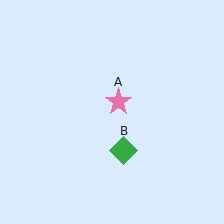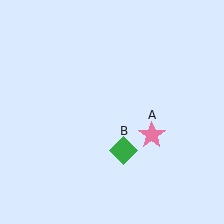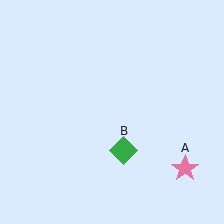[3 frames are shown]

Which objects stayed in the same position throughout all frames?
Green diamond (object B) remained stationary.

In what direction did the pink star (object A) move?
The pink star (object A) moved down and to the right.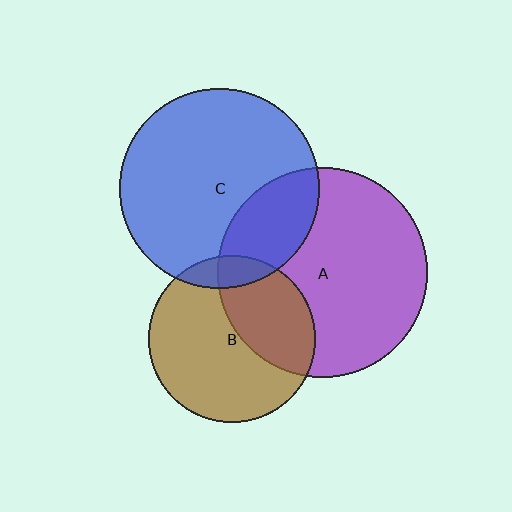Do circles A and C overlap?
Yes.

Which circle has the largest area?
Circle A (purple).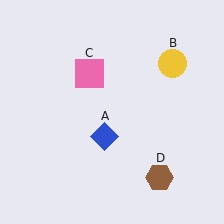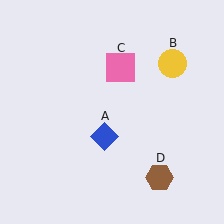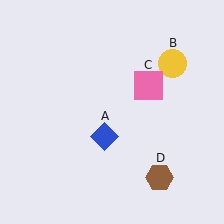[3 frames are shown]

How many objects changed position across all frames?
1 object changed position: pink square (object C).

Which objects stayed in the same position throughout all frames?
Blue diamond (object A) and yellow circle (object B) and brown hexagon (object D) remained stationary.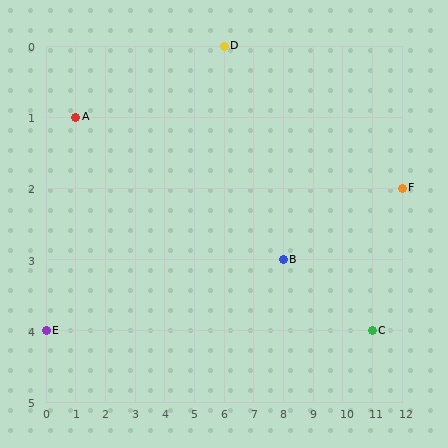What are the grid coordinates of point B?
Point B is at grid coordinates (8, 3).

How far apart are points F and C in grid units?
Points F and C are 1 column and 2 rows apart (about 2.2 grid units diagonally).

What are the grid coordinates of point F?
Point F is at grid coordinates (12, 2).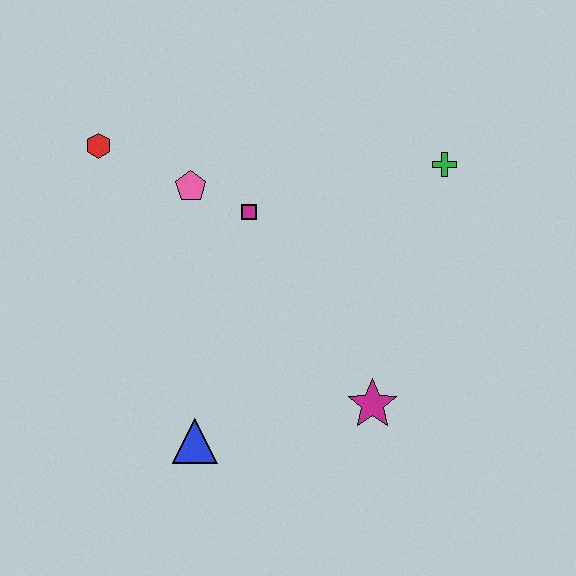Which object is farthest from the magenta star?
The red hexagon is farthest from the magenta star.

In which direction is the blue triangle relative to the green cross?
The blue triangle is below the green cross.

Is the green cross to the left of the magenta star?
No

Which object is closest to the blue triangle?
The magenta star is closest to the blue triangle.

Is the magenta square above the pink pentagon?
No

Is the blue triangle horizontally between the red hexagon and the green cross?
Yes